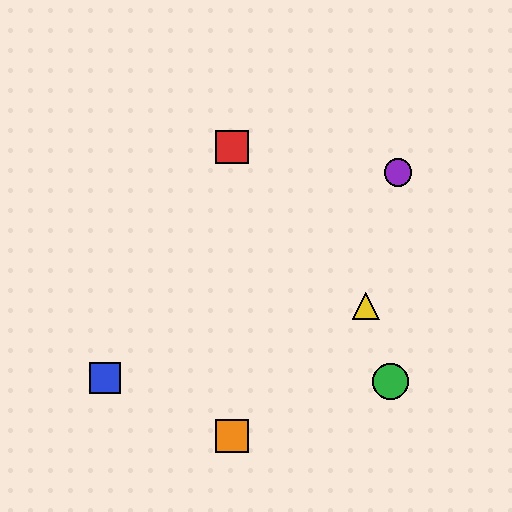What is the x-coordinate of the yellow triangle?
The yellow triangle is at x≈366.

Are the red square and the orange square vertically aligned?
Yes, both are at x≈232.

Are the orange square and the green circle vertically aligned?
No, the orange square is at x≈232 and the green circle is at x≈390.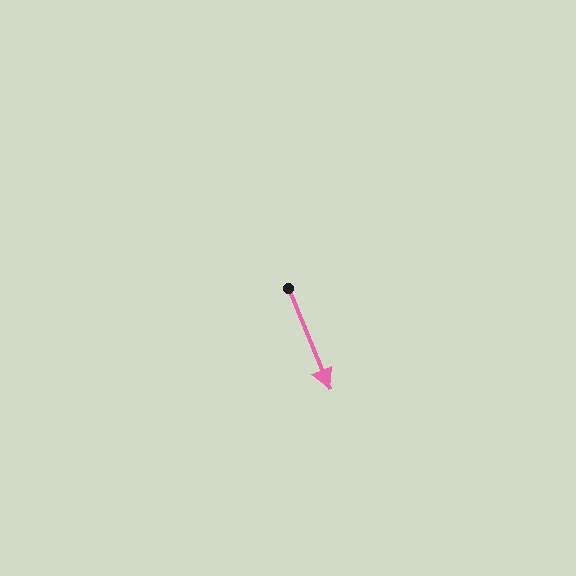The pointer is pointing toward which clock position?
Roughly 5 o'clock.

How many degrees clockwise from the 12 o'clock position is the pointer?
Approximately 158 degrees.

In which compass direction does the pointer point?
South.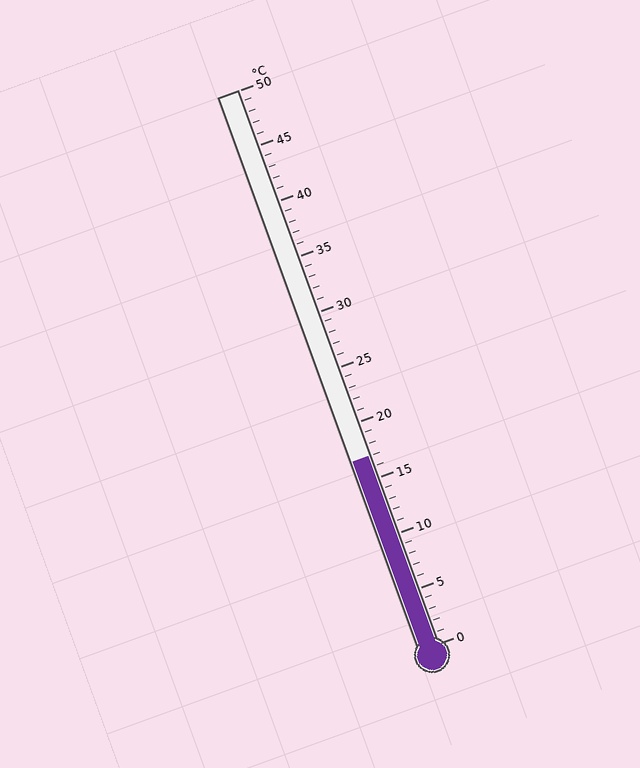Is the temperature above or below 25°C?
The temperature is below 25°C.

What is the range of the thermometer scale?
The thermometer scale ranges from 0°C to 50°C.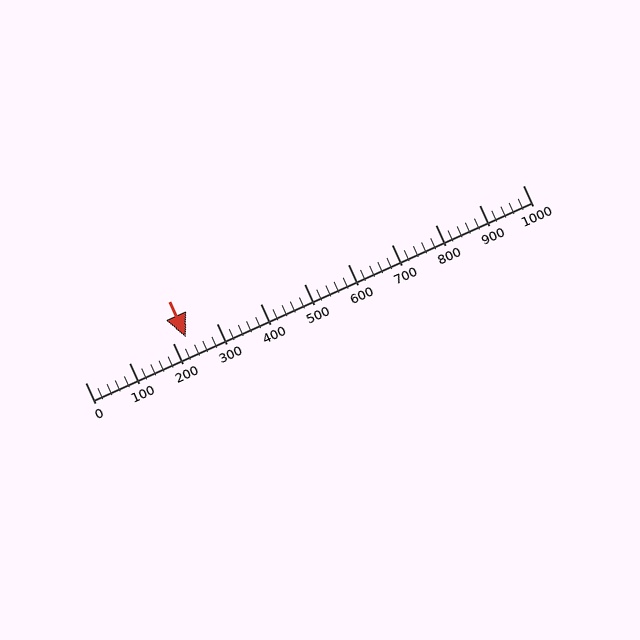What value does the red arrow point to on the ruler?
The red arrow points to approximately 229.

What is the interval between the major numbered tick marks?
The major tick marks are spaced 100 units apart.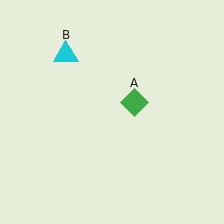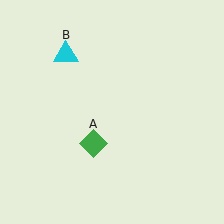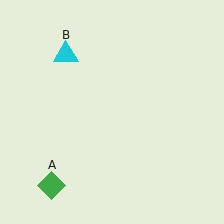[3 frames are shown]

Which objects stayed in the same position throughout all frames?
Cyan triangle (object B) remained stationary.